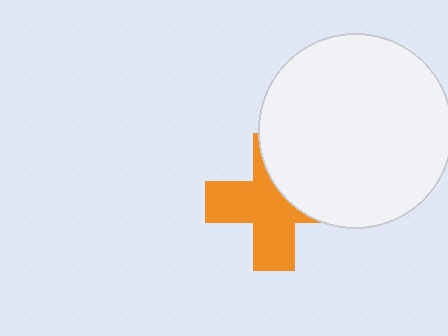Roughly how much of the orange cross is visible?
About half of it is visible (roughly 62%).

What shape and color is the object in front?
The object in front is a white circle.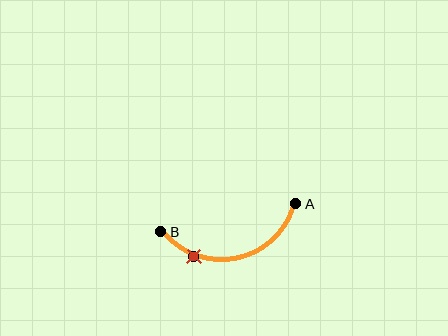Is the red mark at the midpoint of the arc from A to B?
No. The red mark lies on the arc but is closer to endpoint B. The arc midpoint would be at the point on the curve equidistant along the arc from both A and B.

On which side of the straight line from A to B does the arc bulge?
The arc bulges below the straight line connecting A and B.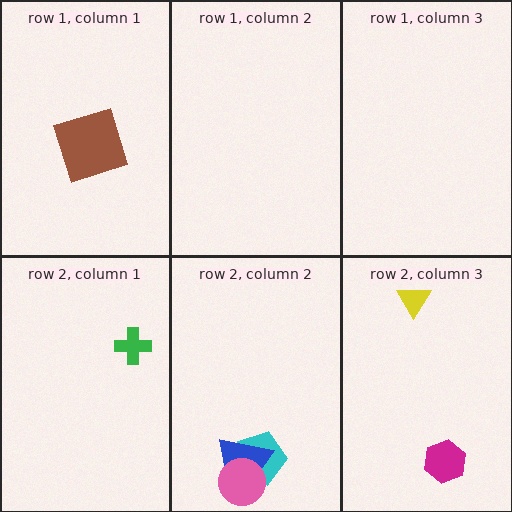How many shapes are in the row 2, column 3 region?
2.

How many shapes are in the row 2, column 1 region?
1.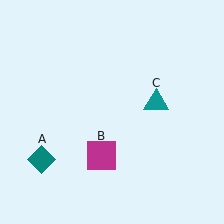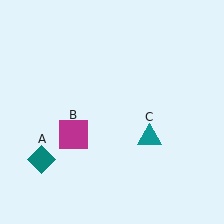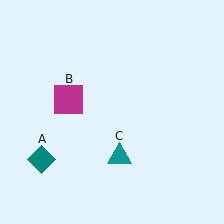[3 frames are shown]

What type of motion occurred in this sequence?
The magenta square (object B), teal triangle (object C) rotated clockwise around the center of the scene.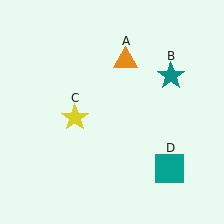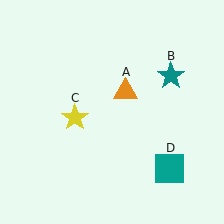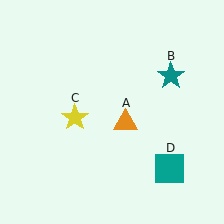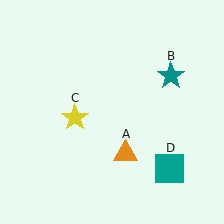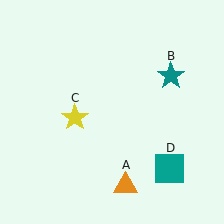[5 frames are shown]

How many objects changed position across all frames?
1 object changed position: orange triangle (object A).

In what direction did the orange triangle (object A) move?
The orange triangle (object A) moved down.